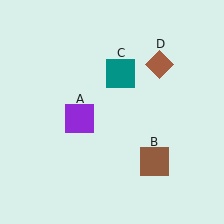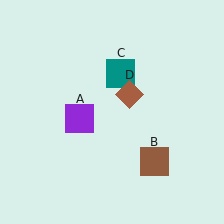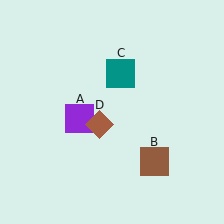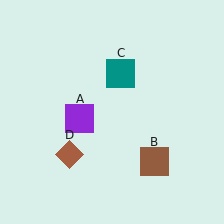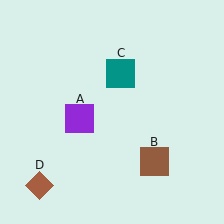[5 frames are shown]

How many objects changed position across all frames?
1 object changed position: brown diamond (object D).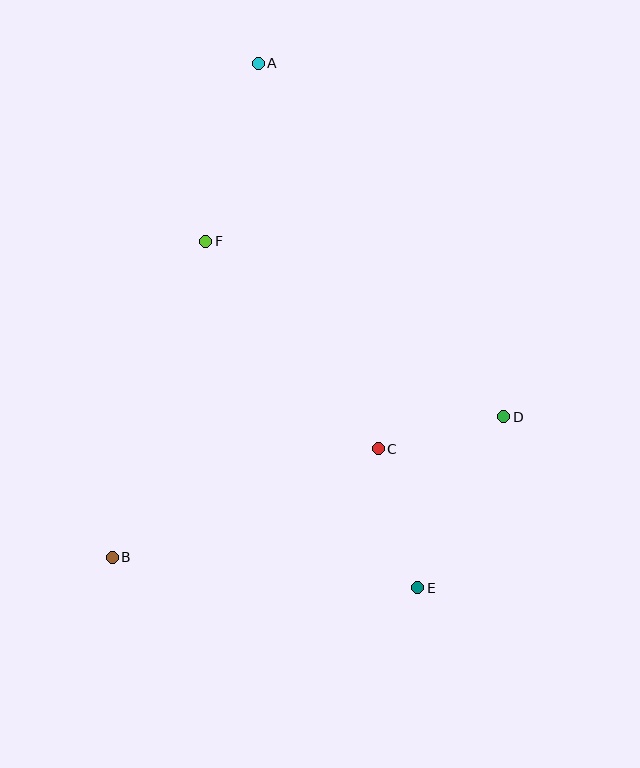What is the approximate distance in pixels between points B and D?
The distance between B and D is approximately 416 pixels.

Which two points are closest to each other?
Points C and D are closest to each other.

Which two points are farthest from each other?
Points A and E are farthest from each other.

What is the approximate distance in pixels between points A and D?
The distance between A and D is approximately 430 pixels.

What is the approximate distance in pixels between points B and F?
The distance between B and F is approximately 330 pixels.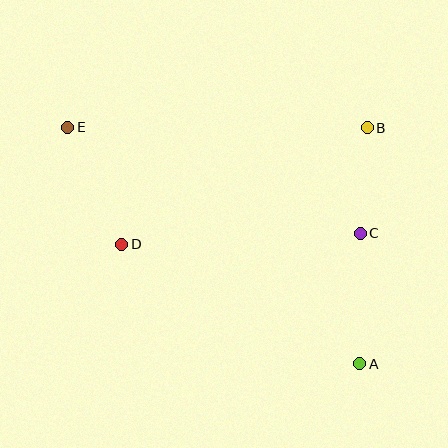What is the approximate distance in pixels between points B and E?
The distance between B and E is approximately 300 pixels.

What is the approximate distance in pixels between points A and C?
The distance between A and C is approximately 130 pixels.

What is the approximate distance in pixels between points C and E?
The distance between C and E is approximately 311 pixels.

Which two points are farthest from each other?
Points A and E are farthest from each other.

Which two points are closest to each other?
Points B and C are closest to each other.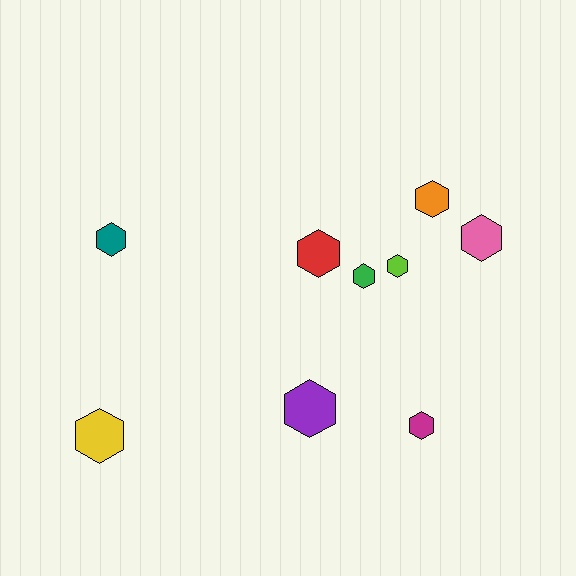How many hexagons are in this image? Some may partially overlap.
There are 9 hexagons.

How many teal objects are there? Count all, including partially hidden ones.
There is 1 teal object.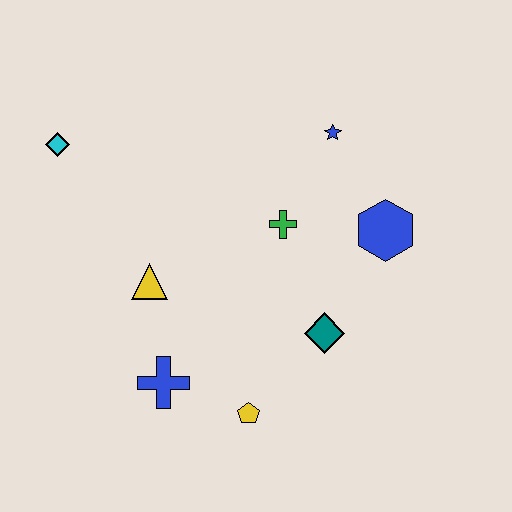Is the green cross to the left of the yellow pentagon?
No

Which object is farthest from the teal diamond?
The cyan diamond is farthest from the teal diamond.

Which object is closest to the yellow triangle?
The blue cross is closest to the yellow triangle.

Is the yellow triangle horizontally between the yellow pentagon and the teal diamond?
No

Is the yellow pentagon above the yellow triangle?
No